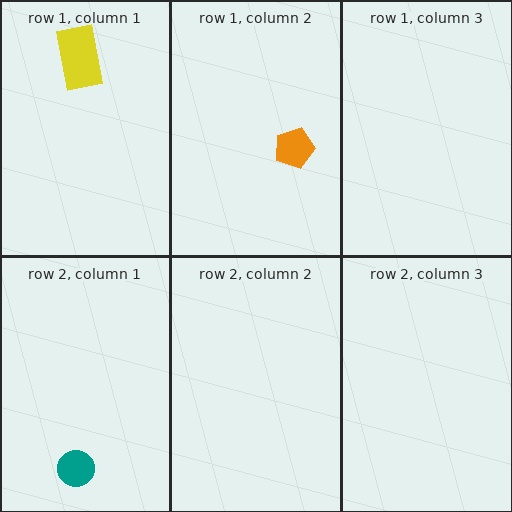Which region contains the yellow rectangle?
The row 1, column 1 region.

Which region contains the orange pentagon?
The row 1, column 2 region.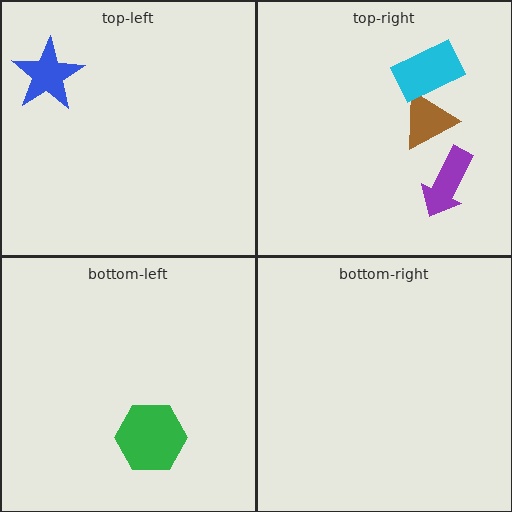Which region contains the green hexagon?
The bottom-left region.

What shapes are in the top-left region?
The blue star.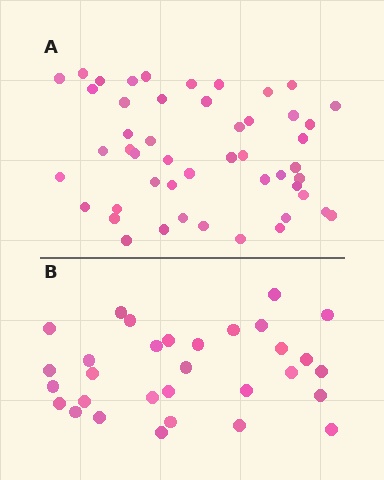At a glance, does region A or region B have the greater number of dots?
Region A (the top region) has more dots.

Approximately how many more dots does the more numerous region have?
Region A has approximately 20 more dots than region B.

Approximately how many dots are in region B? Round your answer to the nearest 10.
About 30 dots. (The exact count is 31, which rounds to 30.)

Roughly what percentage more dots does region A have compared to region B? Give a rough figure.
About 60% more.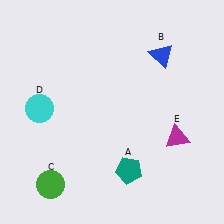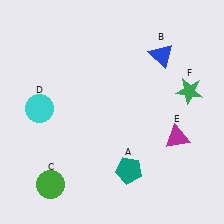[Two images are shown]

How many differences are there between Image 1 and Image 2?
There is 1 difference between the two images.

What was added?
A green star (F) was added in Image 2.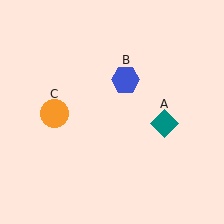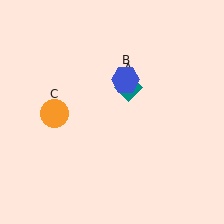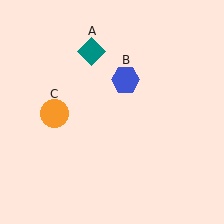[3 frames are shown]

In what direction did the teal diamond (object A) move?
The teal diamond (object A) moved up and to the left.